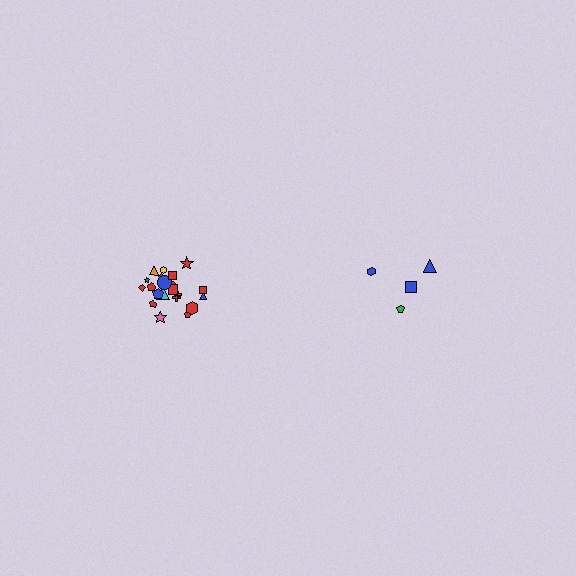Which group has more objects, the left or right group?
The left group.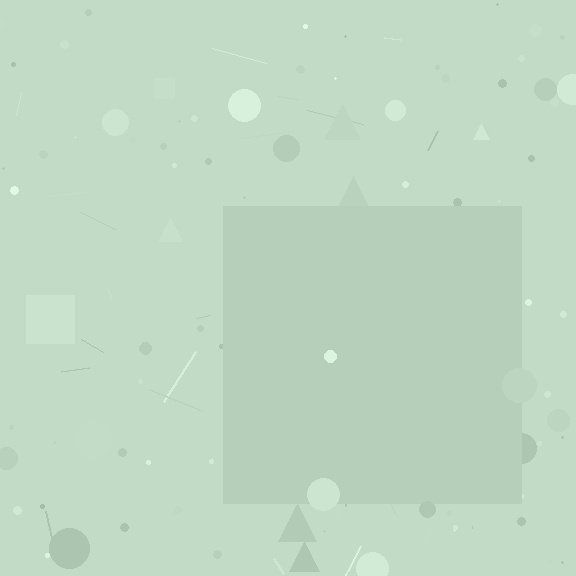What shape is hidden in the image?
A square is hidden in the image.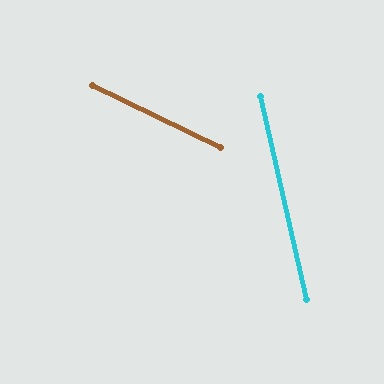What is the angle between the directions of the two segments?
Approximately 52 degrees.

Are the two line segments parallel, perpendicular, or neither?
Neither parallel nor perpendicular — they differ by about 52°.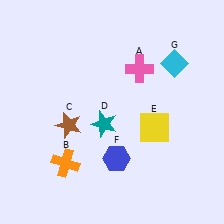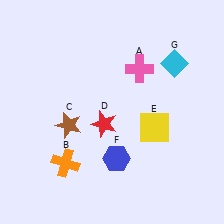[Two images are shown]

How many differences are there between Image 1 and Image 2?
There is 1 difference between the two images.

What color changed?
The star (D) changed from teal in Image 1 to red in Image 2.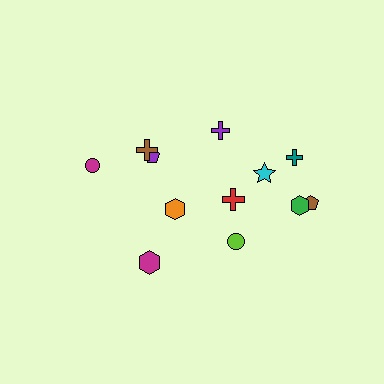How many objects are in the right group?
There are 8 objects.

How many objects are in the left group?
There are 4 objects.